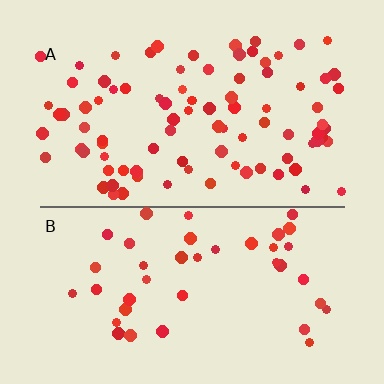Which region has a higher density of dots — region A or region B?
A (the top).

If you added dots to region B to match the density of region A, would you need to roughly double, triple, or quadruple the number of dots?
Approximately double.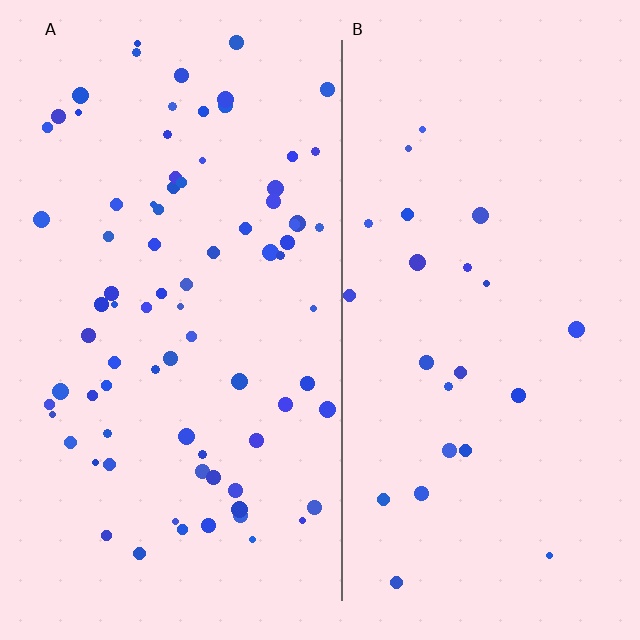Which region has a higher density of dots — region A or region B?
A (the left).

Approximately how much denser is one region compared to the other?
Approximately 3.4× — region A over region B.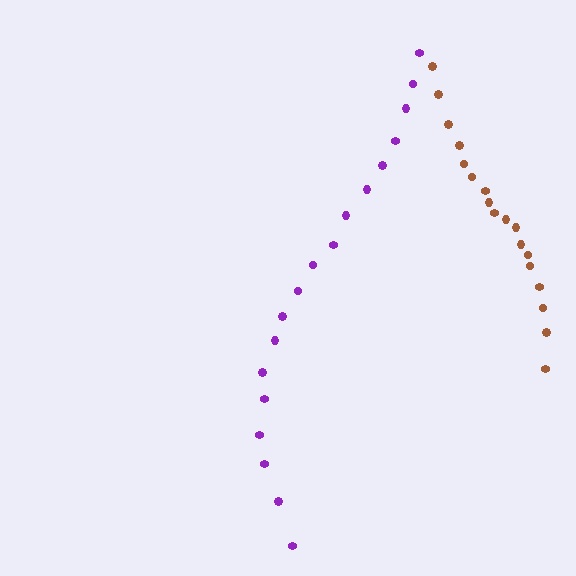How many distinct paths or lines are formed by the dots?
There are 2 distinct paths.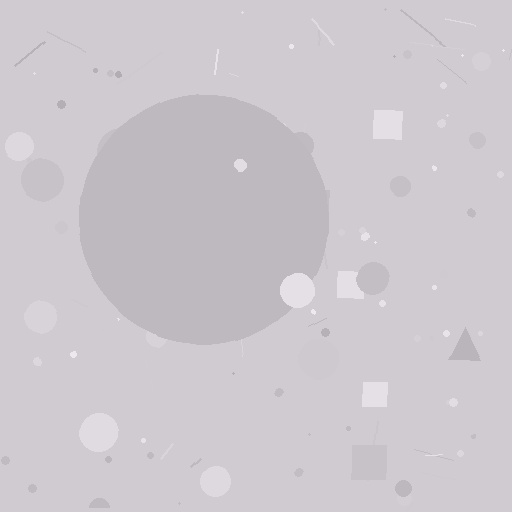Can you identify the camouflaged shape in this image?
The camouflaged shape is a circle.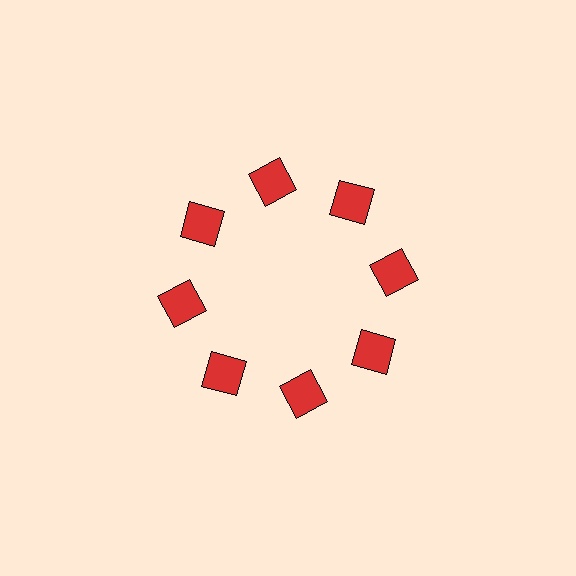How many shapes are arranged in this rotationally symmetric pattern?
There are 8 shapes, arranged in 8 groups of 1.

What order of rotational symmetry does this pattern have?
This pattern has 8-fold rotational symmetry.